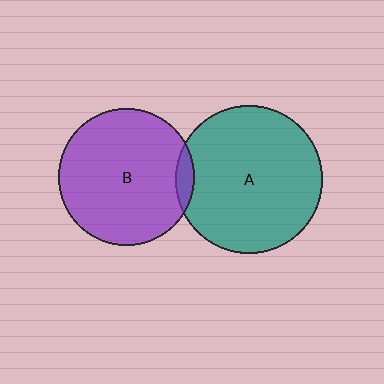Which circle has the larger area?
Circle A (teal).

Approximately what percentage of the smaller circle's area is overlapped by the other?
Approximately 5%.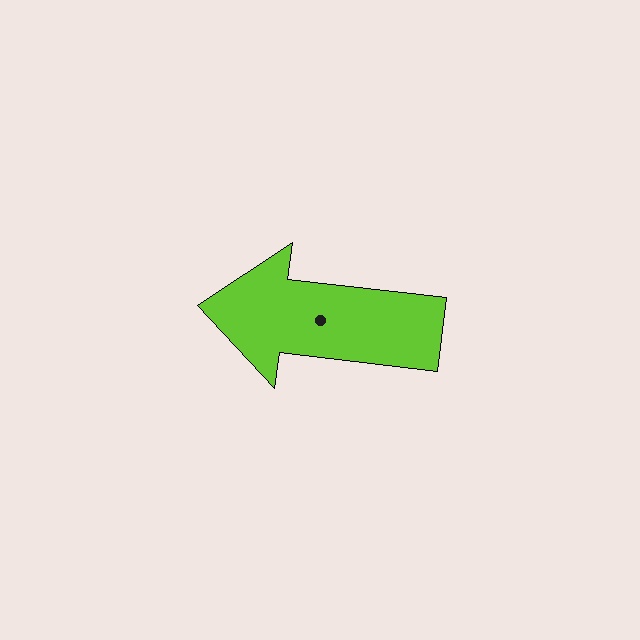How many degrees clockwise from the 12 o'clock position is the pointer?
Approximately 277 degrees.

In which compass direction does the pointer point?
West.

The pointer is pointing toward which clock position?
Roughly 9 o'clock.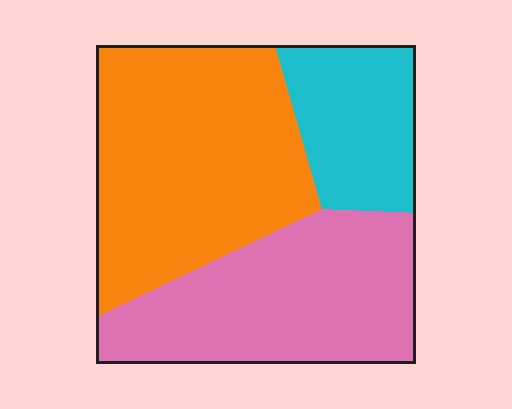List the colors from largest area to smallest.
From largest to smallest: orange, pink, cyan.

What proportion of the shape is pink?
Pink takes up about three eighths (3/8) of the shape.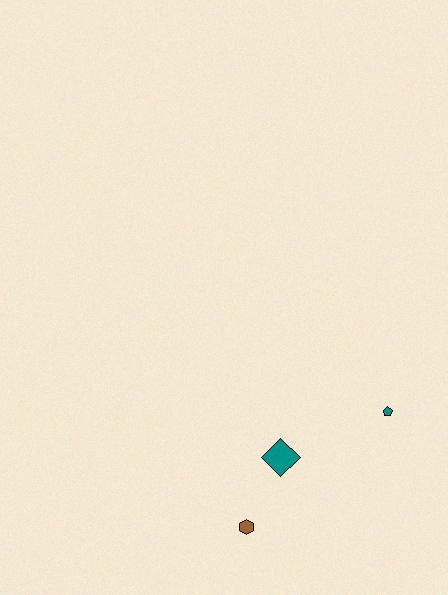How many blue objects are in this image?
There are no blue objects.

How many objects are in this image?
There are 3 objects.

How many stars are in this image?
There are no stars.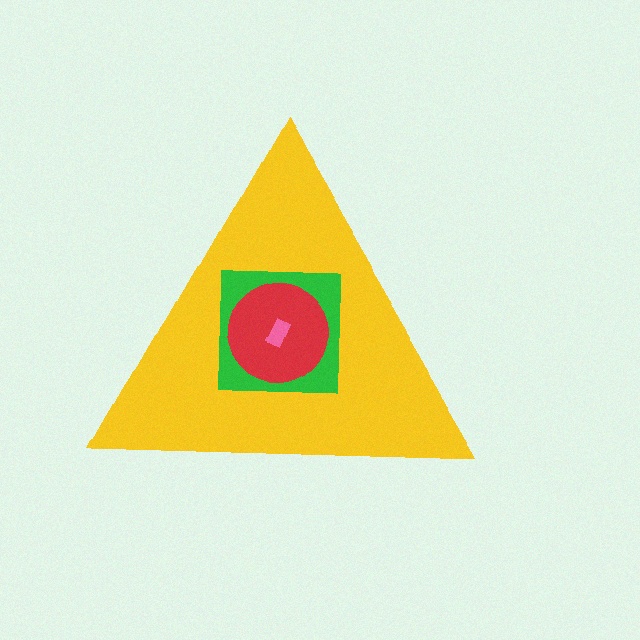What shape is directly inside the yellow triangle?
The green square.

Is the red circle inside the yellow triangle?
Yes.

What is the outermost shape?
The yellow triangle.